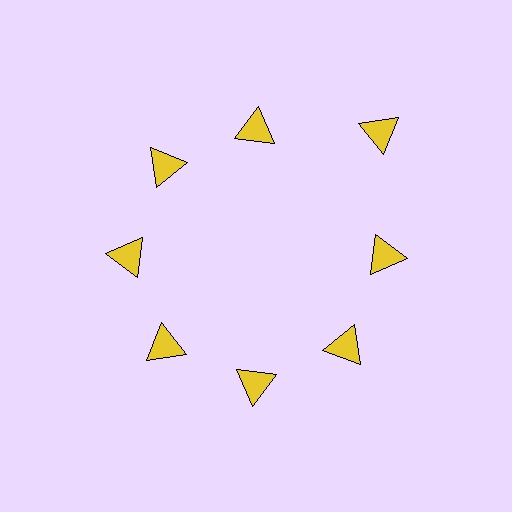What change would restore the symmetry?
The symmetry would be restored by moving it inward, back onto the ring so that all 8 triangles sit at equal angles and equal distance from the center.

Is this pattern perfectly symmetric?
No. The 8 yellow triangles are arranged in a ring, but one element near the 2 o'clock position is pushed outward from the center, breaking the 8-fold rotational symmetry.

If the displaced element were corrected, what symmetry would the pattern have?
It would have 8-fold rotational symmetry — the pattern would map onto itself every 45 degrees.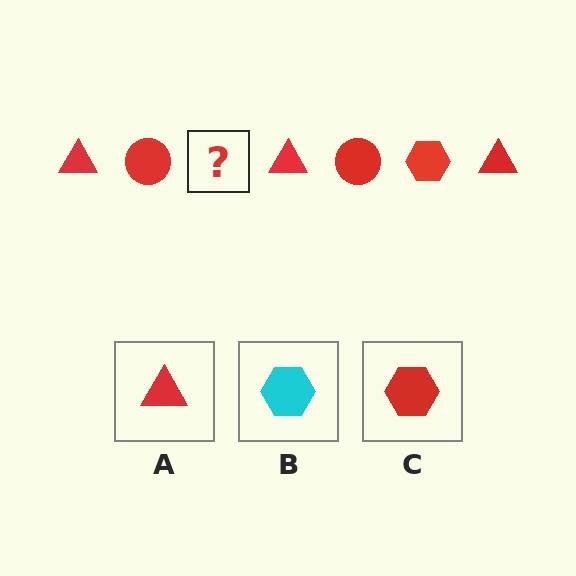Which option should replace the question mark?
Option C.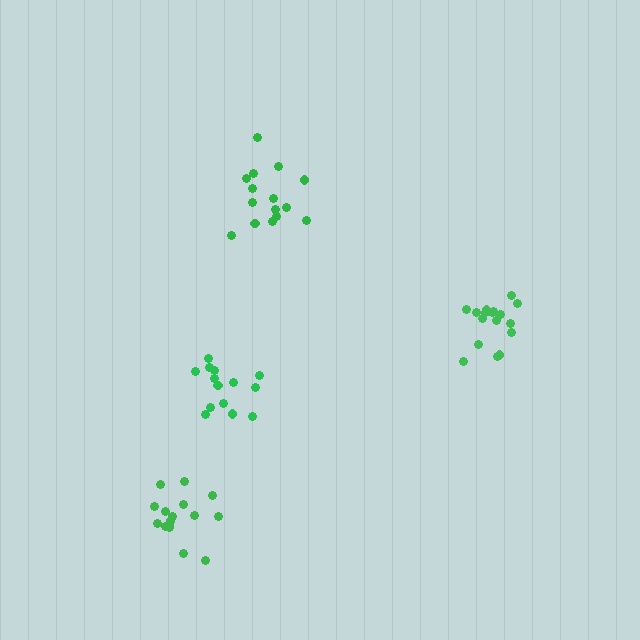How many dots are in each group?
Group 1: 14 dots, Group 2: 15 dots, Group 3: 17 dots, Group 4: 16 dots (62 total).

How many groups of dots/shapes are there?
There are 4 groups.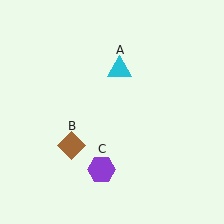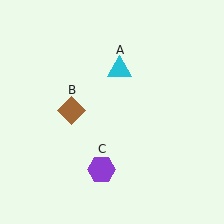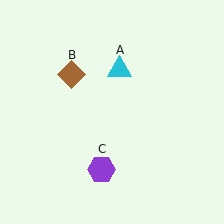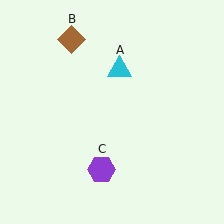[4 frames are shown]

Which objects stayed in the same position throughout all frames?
Cyan triangle (object A) and purple hexagon (object C) remained stationary.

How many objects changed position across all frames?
1 object changed position: brown diamond (object B).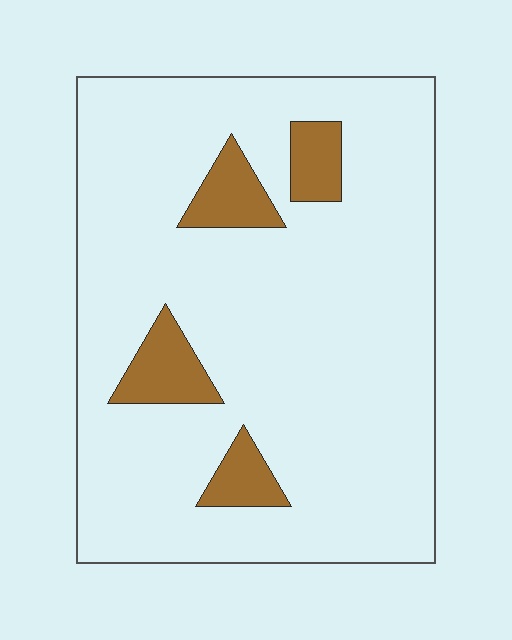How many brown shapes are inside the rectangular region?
4.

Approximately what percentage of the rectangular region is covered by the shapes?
Approximately 10%.